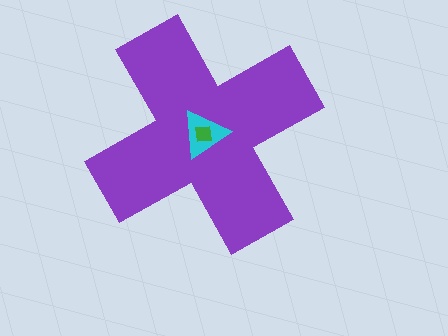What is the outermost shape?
The purple cross.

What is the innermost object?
The green square.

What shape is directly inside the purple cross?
The cyan triangle.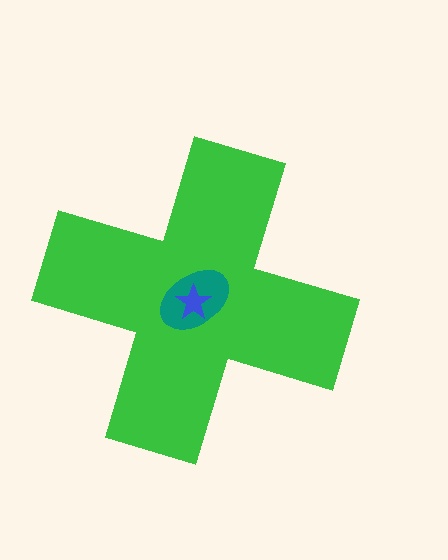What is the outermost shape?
The green cross.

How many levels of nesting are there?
3.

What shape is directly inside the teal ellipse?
The blue star.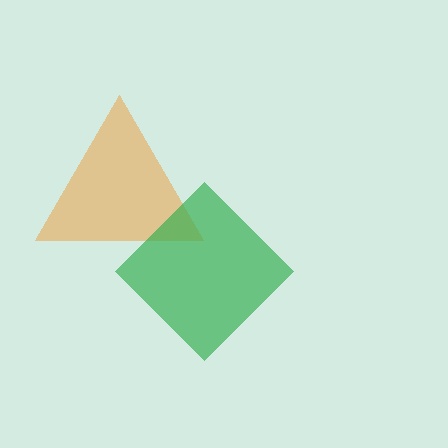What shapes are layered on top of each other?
The layered shapes are: an orange triangle, a green diamond.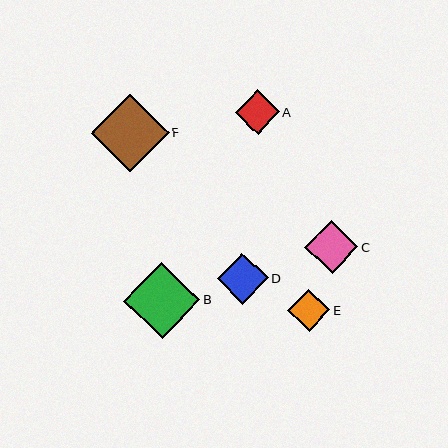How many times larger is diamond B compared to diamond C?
Diamond B is approximately 1.4 times the size of diamond C.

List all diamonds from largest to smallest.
From largest to smallest: F, B, C, D, A, E.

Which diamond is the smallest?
Diamond E is the smallest with a size of approximately 42 pixels.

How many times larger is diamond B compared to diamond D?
Diamond B is approximately 1.5 times the size of diamond D.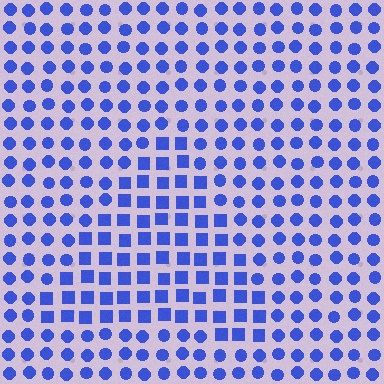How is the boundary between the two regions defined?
The boundary is defined by a change in element shape: squares inside vs. circles outside. All elements share the same color and spacing.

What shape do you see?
I see a triangle.